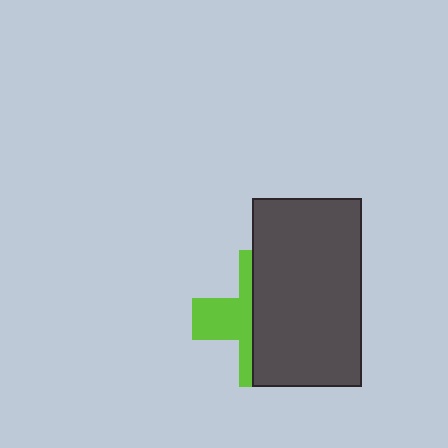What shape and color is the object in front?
The object in front is a dark gray rectangle.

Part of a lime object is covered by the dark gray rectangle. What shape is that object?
It is a cross.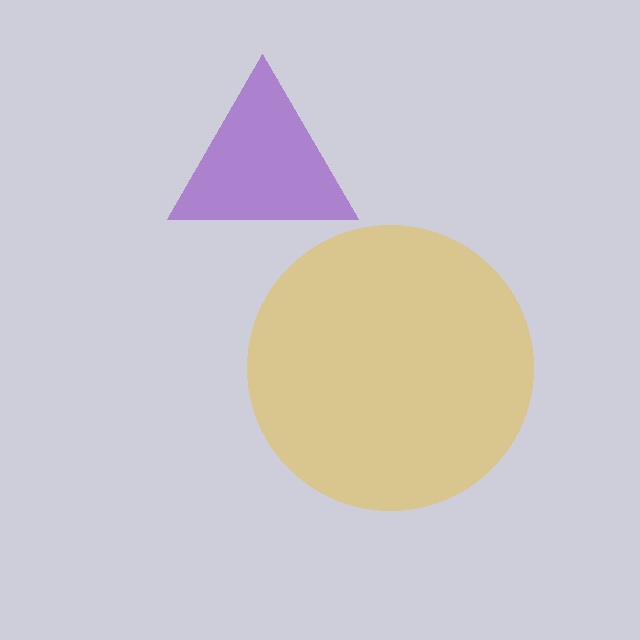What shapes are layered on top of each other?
The layered shapes are: a yellow circle, a purple triangle.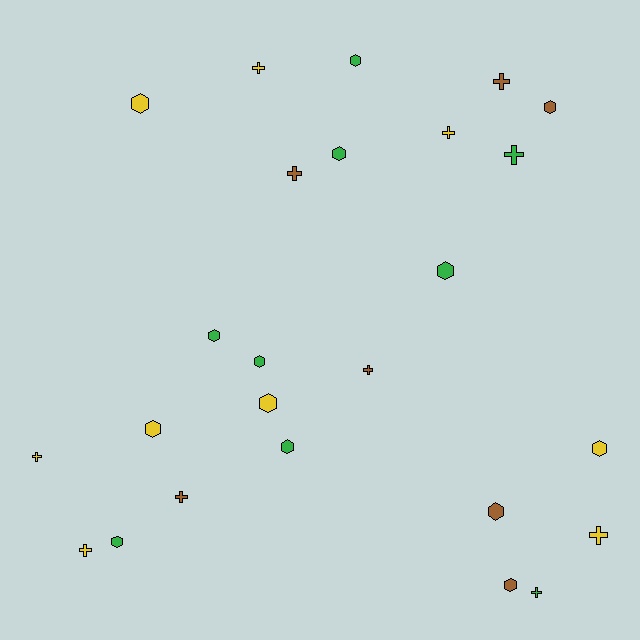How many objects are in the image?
There are 25 objects.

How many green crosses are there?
There are 2 green crosses.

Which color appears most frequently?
Yellow, with 9 objects.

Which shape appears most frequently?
Hexagon, with 14 objects.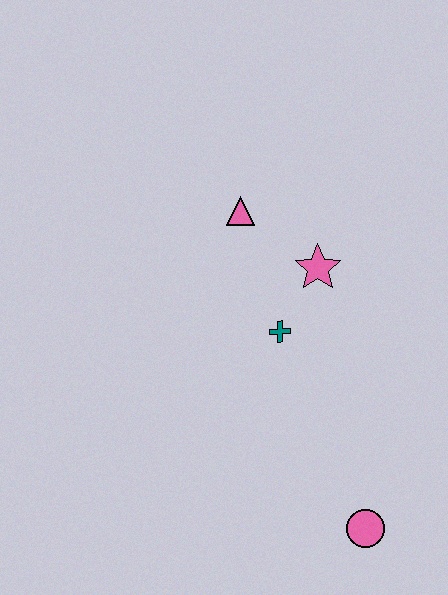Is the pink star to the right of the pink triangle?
Yes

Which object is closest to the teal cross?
The pink star is closest to the teal cross.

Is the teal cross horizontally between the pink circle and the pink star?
No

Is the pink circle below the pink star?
Yes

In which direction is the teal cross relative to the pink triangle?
The teal cross is below the pink triangle.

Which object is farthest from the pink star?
The pink circle is farthest from the pink star.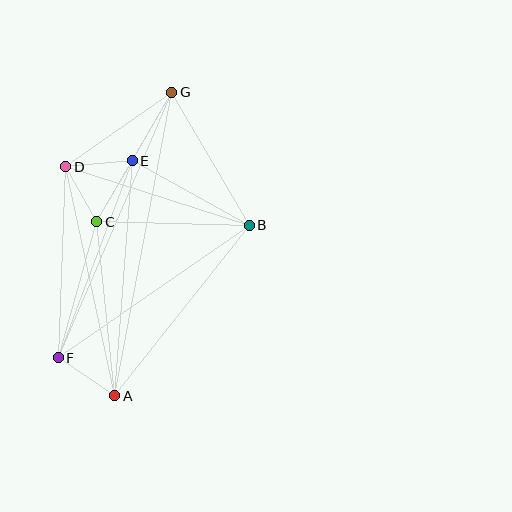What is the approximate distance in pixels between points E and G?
The distance between E and G is approximately 79 pixels.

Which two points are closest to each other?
Points C and D are closest to each other.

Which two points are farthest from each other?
Points A and G are farthest from each other.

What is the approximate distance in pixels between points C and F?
The distance between C and F is approximately 141 pixels.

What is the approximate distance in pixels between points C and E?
The distance between C and E is approximately 71 pixels.